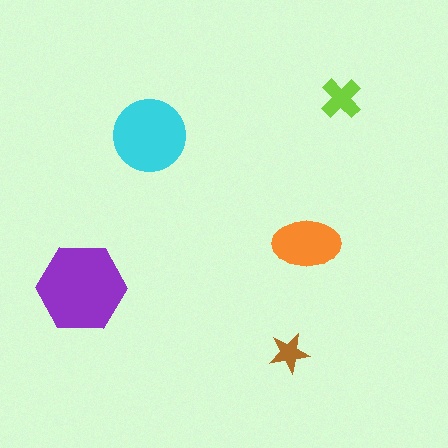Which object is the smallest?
The brown star.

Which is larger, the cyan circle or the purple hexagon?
The purple hexagon.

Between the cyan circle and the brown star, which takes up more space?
The cyan circle.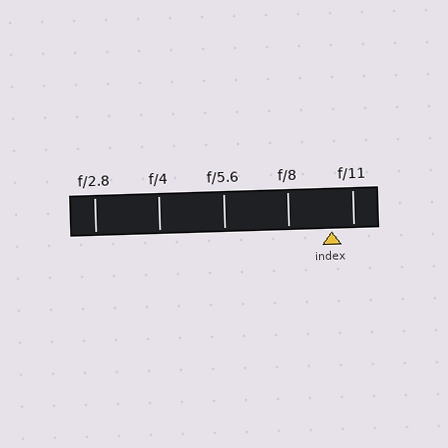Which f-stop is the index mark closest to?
The index mark is closest to f/11.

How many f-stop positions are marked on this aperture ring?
There are 5 f-stop positions marked.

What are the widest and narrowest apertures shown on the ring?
The widest aperture shown is f/2.8 and the narrowest is f/11.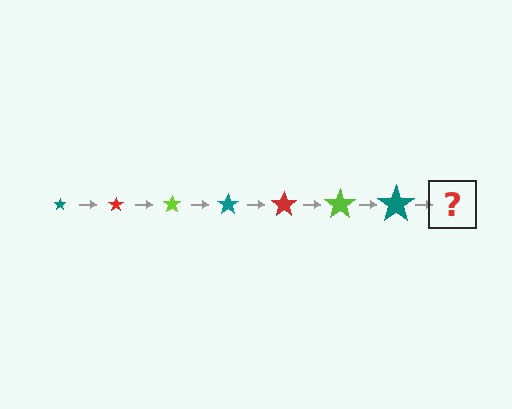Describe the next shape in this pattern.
It should be a red star, larger than the previous one.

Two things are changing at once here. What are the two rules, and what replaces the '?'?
The two rules are that the star grows larger each step and the color cycles through teal, red, and lime. The '?' should be a red star, larger than the previous one.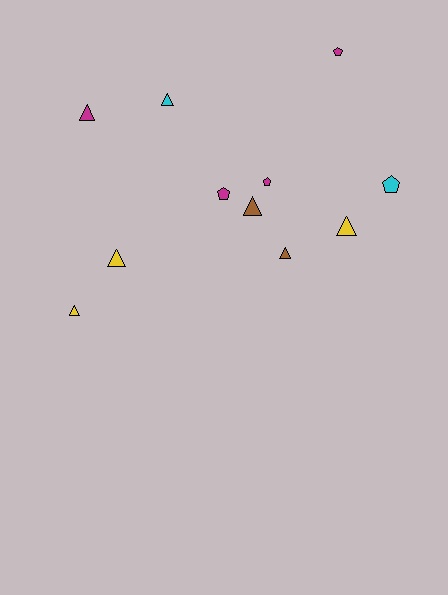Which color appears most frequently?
Magenta, with 4 objects.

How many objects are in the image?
There are 11 objects.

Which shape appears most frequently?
Triangle, with 7 objects.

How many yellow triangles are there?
There are 3 yellow triangles.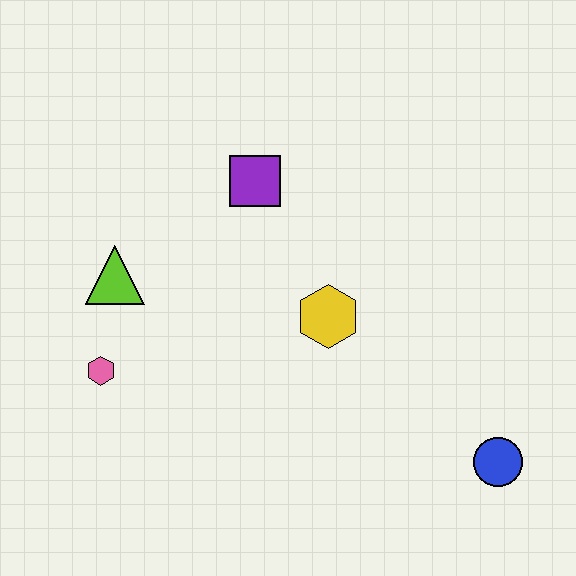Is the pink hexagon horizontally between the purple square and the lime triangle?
No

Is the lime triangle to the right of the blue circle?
No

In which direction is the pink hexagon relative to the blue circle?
The pink hexagon is to the left of the blue circle.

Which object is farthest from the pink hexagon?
The blue circle is farthest from the pink hexagon.